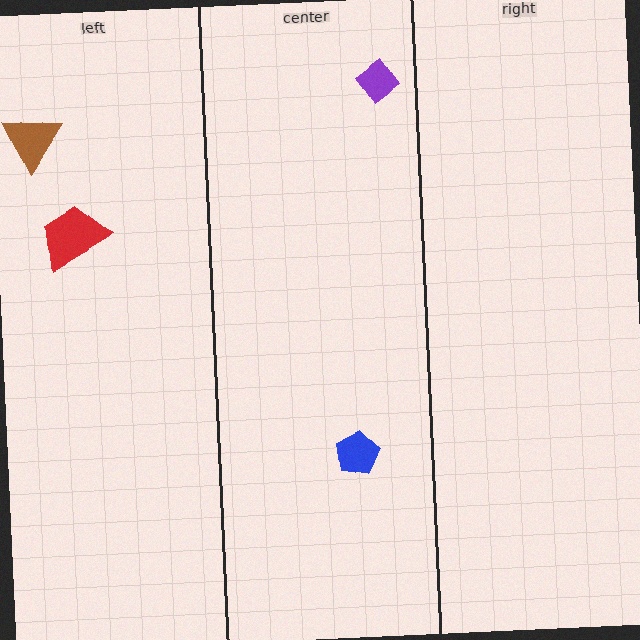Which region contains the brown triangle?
The left region.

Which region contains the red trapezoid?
The left region.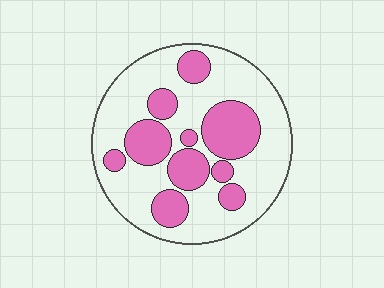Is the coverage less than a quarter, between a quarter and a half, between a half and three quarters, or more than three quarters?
Between a quarter and a half.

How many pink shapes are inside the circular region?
10.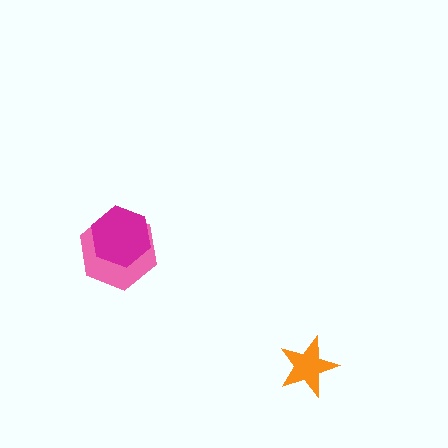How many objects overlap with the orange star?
0 objects overlap with the orange star.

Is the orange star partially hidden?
No, no other shape covers it.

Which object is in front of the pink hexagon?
The magenta hexagon is in front of the pink hexagon.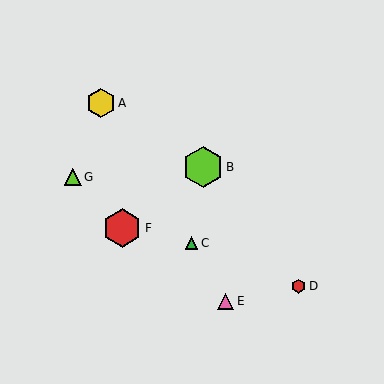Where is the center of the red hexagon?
The center of the red hexagon is at (122, 228).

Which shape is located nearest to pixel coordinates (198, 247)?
The green triangle (labeled C) at (192, 243) is nearest to that location.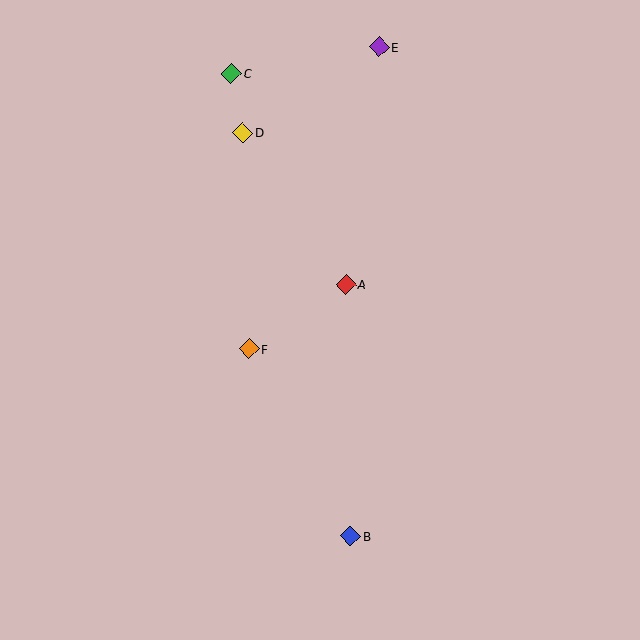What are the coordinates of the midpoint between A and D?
The midpoint between A and D is at (294, 208).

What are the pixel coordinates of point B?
Point B is at (351, 536).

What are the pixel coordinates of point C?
Point C is at (231, 73).